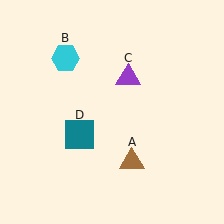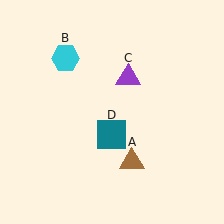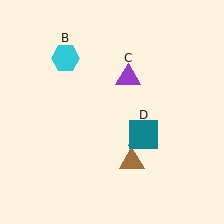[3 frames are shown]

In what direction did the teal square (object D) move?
The teal square (object D) moved right.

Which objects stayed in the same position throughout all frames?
Brown triangle (object A) and cyan hexagon (object B) and purple triangle (object C) remained stationary.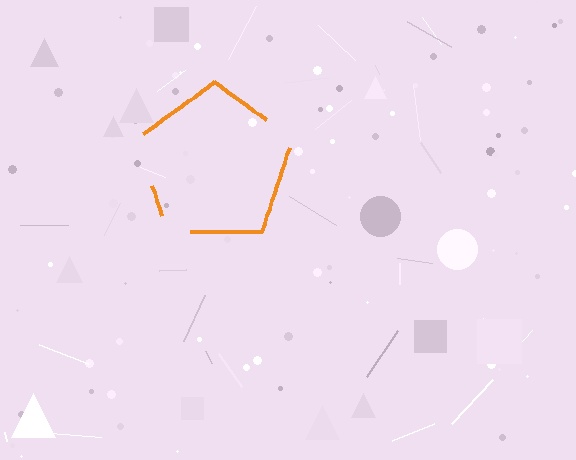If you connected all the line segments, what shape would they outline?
They would outline a pentagon.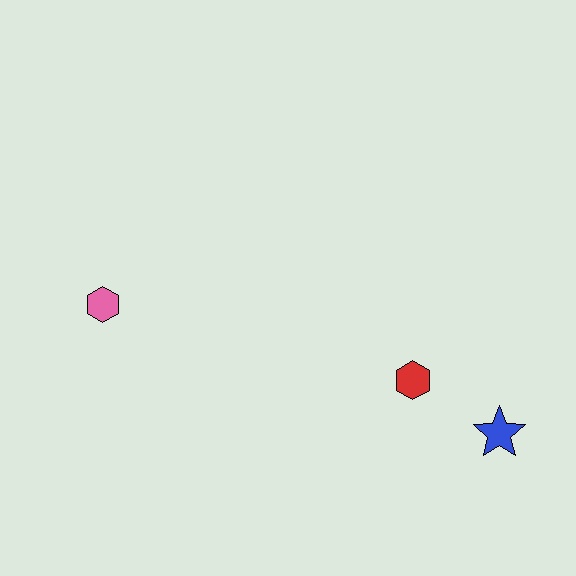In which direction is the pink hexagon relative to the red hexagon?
The pink hexagon is to the left of the red hexagon.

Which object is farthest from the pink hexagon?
The blue star is farthest from the pink hexagon.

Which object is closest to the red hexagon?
The blue star is closest to the red hexagon.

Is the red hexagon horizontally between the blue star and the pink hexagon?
Yes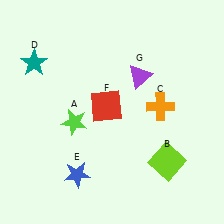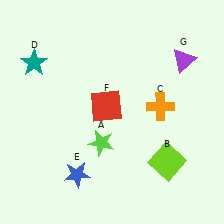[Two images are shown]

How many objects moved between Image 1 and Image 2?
2 objects moved between the two images.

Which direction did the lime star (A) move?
The lime star (A) moved right.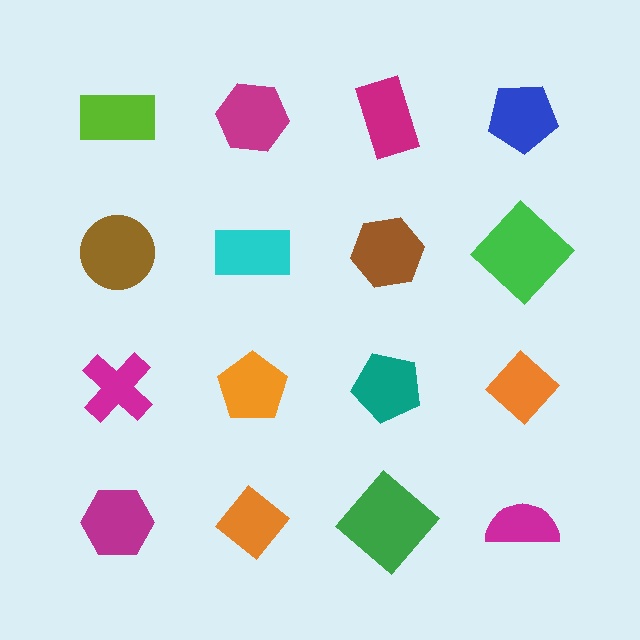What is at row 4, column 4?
A magenta semicircle.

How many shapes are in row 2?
4 shapes.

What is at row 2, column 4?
A green diamond.